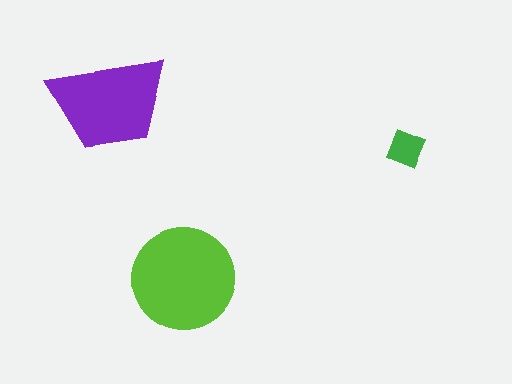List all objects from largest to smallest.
The lime circle, the purple trapezoid, the green square.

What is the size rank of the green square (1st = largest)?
3rd.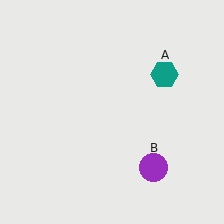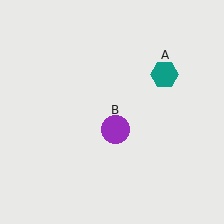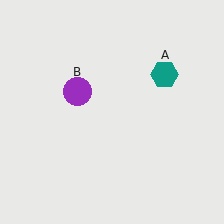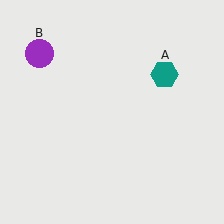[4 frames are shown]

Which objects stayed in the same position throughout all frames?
Teal hexagon (object A) remained stationary.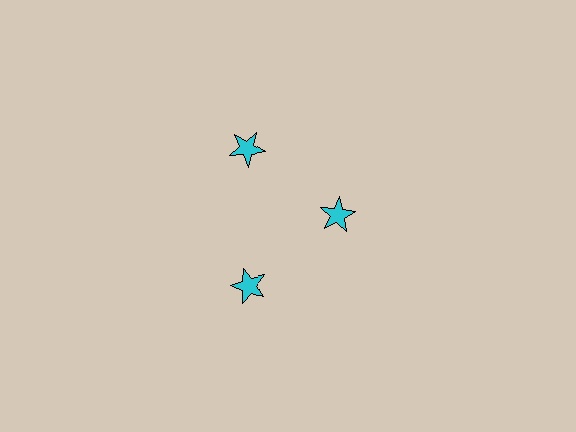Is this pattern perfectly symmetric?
No. The 3 cyan stars are arranged in a ring, but one element near the 3 o'clock position is pulled inward toward the center, breaking the 3-fold rotational symmetry.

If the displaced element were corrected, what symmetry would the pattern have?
It would have 3-fold rotational symmetry — the pattern would map onto itself every 120 degrees.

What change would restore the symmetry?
The symmetry would be restored by moving it outward, back onto the ring so that all 3 stars sit at equal angles and equal distance from the center.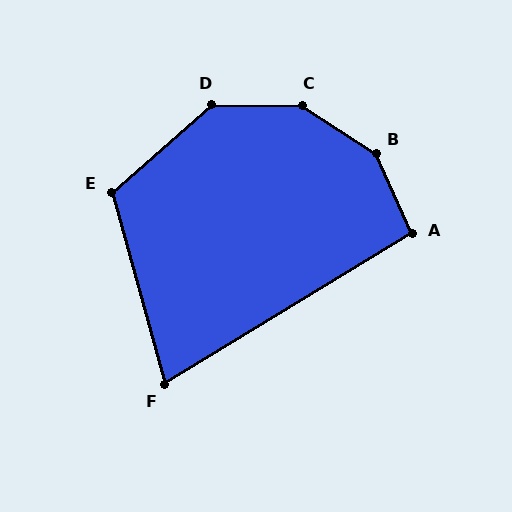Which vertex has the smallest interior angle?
F, at approximately 74 degrees.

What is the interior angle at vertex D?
Approximately 138 degrees (obtuse).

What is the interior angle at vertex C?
Approximately 147 degrees (obtuse).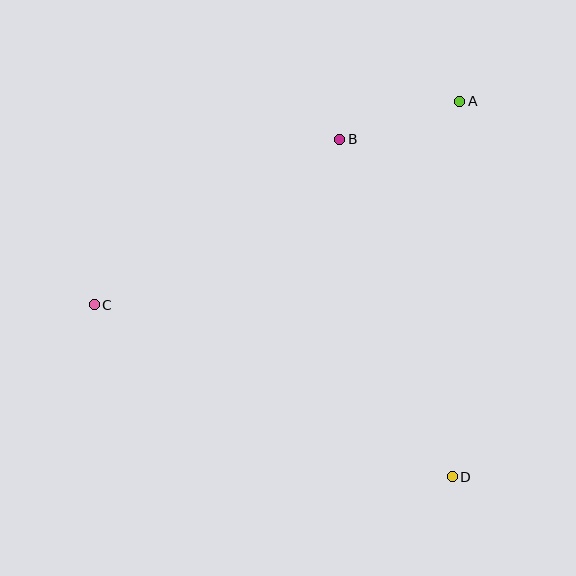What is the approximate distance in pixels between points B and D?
The distance between B and D is approximately 356 pixels.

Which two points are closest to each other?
Points A and B are closest to each other.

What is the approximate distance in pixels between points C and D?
The distance between C and D is approximately 397 pixels.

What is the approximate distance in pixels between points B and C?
The distance between B and C is approximately 296 pixels.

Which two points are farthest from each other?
Points A and C are farthest from each other.